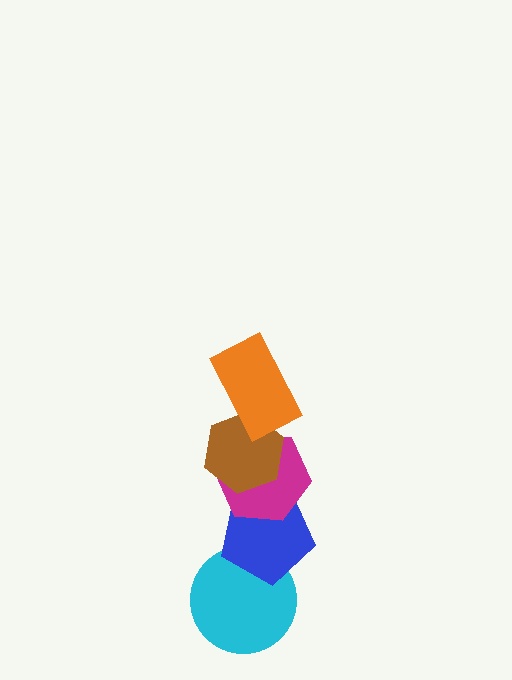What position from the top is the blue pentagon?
The blue pentagon is 4th from the top.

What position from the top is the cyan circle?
The cyan circle is 5th from the top.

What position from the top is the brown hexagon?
The brown hexagon is 2nd from the top.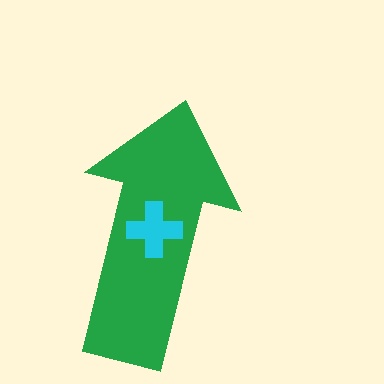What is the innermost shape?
The cyan cross.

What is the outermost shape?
The green arrow.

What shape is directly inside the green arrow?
The cyan cross.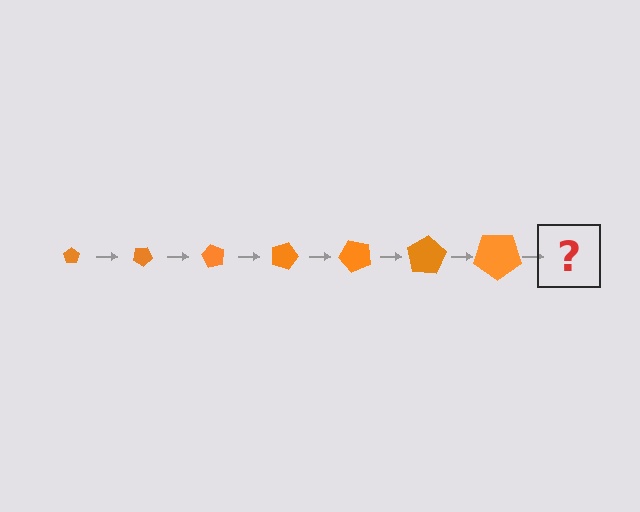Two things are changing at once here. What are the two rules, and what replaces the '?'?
The two rules are that the pentagon grows larger each step and it rotates 30 degrees each step. The '?' should be a pentagon, larger than the previous one and rotated 210 degrees from the start.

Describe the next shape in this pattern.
It should be a pentagon, larger than the previous one and rotated 210 degrees from the start.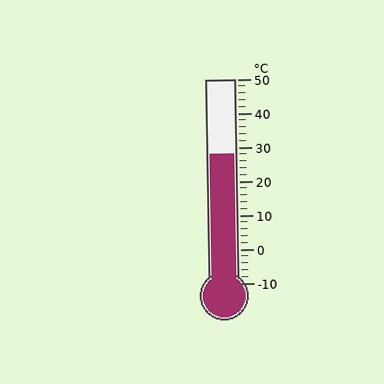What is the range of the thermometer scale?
The thermometer scale ranges from -10°C to 50°C.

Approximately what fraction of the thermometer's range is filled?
The thermometer is filled to approximately 65% of its range.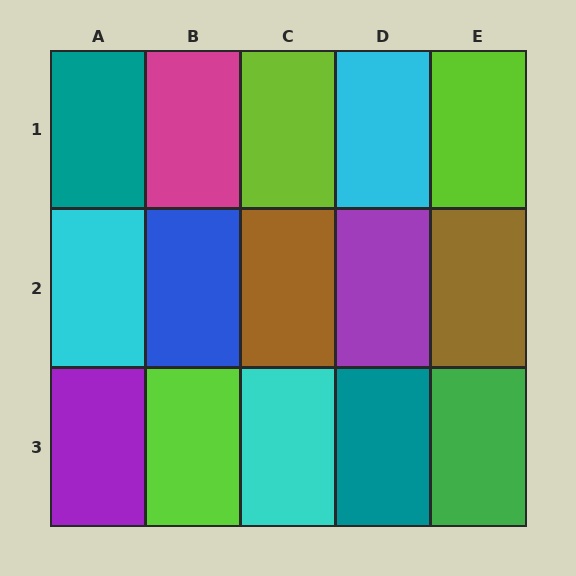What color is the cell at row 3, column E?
Green.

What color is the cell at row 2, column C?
Brown.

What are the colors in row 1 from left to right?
Teal, magenta, lime, cyan, lime.